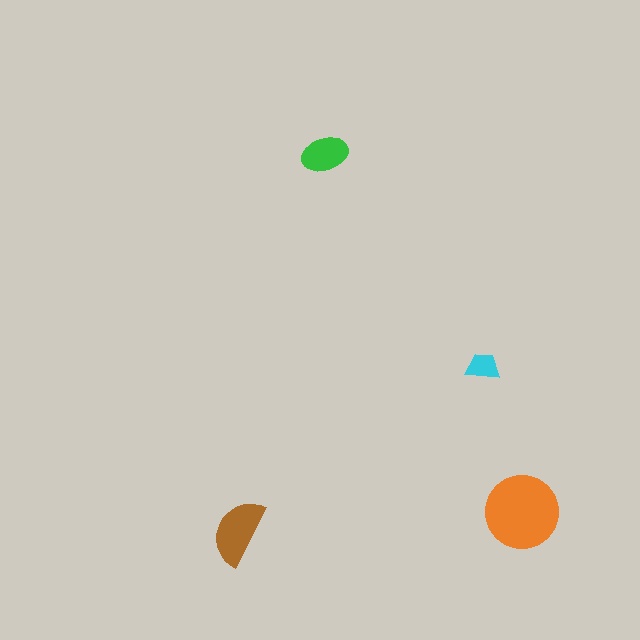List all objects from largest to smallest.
The orange circle, the brown semicircle, the green ellipse, the cyan trapezoid.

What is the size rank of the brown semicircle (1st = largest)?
2nd.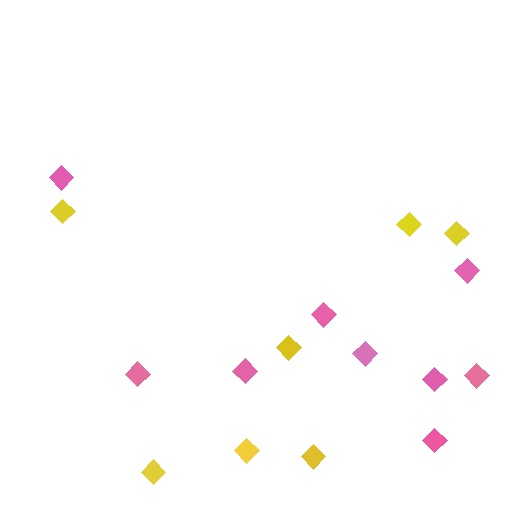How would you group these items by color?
There are 2 groups: one group of yellow diamonds (7) and one group of pink diamonds (9).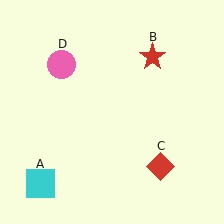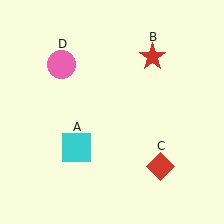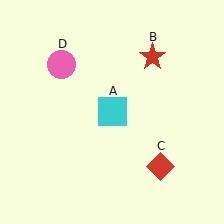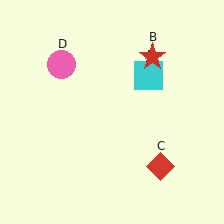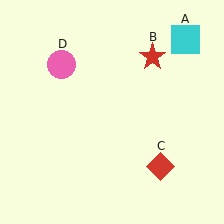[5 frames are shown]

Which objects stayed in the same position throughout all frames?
Red star (object B) and red diamond (object C) and pink circle (object D) remained stationary.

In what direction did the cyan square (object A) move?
The cyan square (object A) moved up and to the right.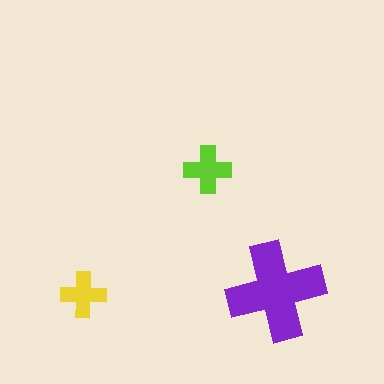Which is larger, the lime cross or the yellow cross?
The lime one.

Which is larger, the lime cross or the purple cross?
The purple one.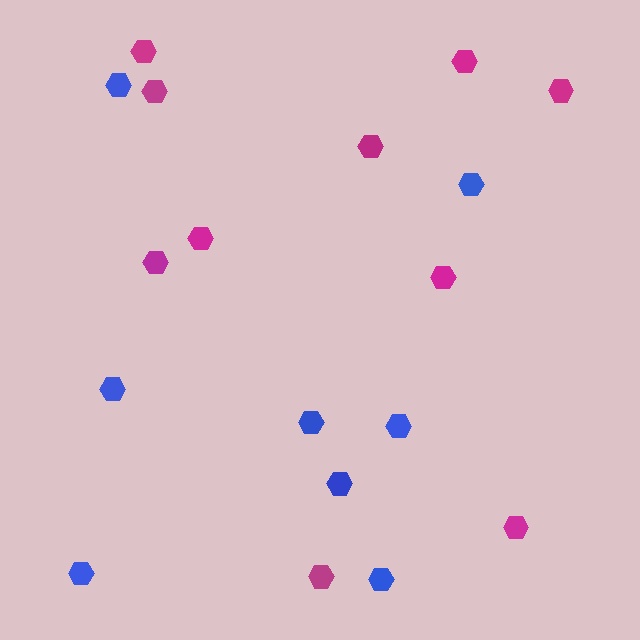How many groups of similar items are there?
There are 2 groups: one group of magenta hexagons (10) and one group of blue hexagons (8).